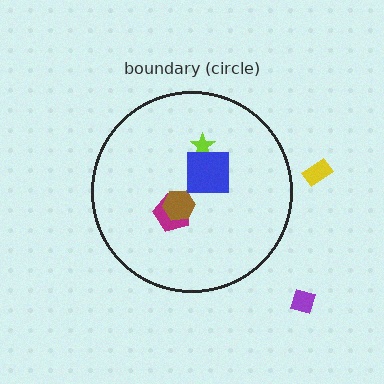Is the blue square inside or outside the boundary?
Inside.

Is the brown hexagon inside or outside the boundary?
Inside.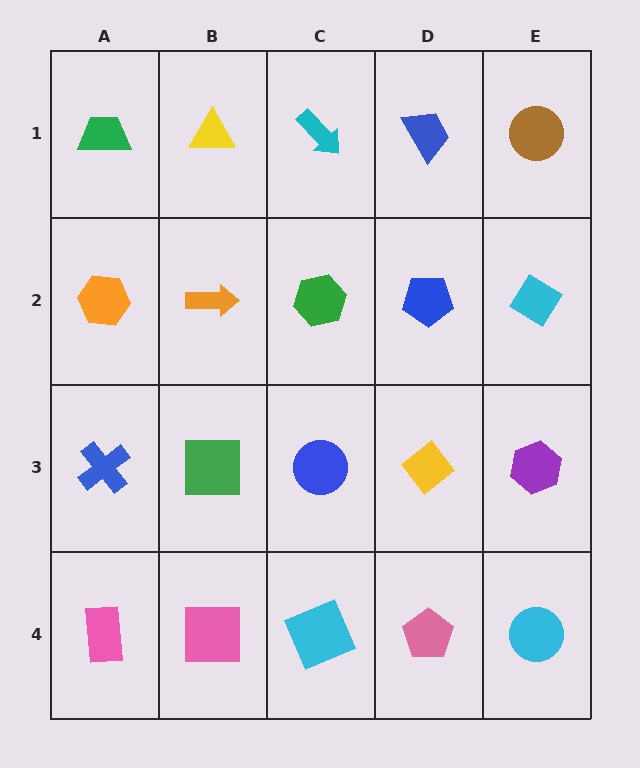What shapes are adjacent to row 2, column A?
A green trapezoid (row 1, column A), a blue cross (row 3, column A), an orange arrow (row 2, column B).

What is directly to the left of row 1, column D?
A cyan arrow.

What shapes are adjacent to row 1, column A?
An orange hexagon (row 2, column A), a yellow triangle (row 1, column B).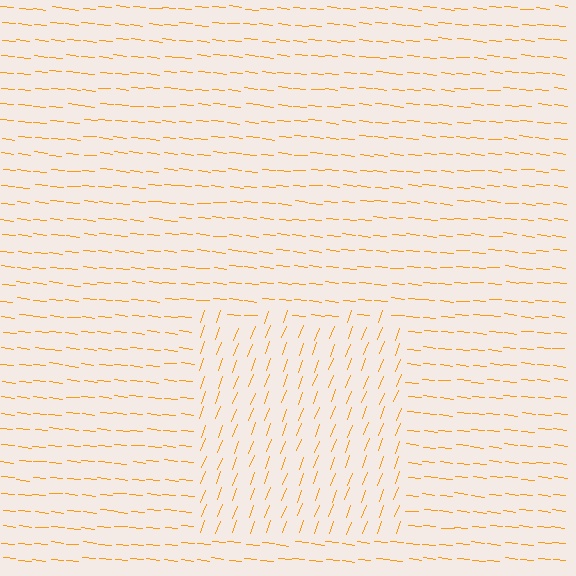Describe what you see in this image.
The image is filled with small orange line segments. A rectangle region in the image has lines oriented differently from the surrounding lines, creating a visible texture boundary.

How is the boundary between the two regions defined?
The boundary is defined purely by a change in line orientation (approximately 75 degrees difference). All lines are the same color and thickness.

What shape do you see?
I see a rectangle.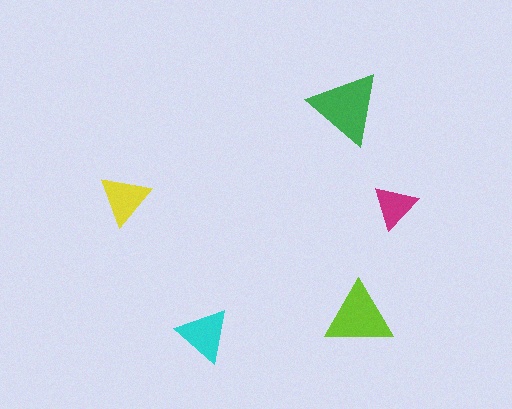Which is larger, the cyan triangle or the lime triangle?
The lime one.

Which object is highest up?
The green triangle is topmost.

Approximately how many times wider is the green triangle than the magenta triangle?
About 1.5 times wider.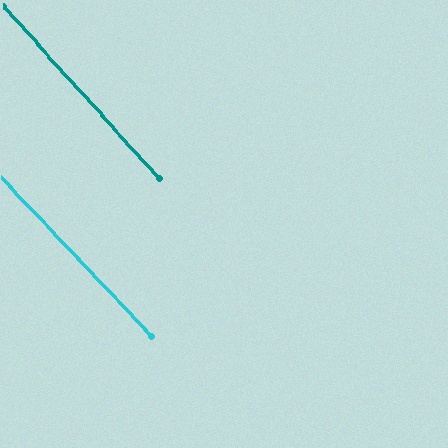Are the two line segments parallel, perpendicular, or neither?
Parallel — their directions differ by only 1.7°.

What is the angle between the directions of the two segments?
Approximately 2 degrees.